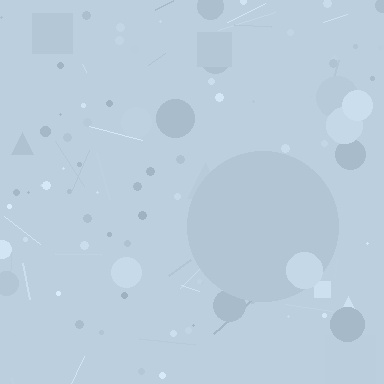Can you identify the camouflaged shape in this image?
The camouflaged shape is a circle.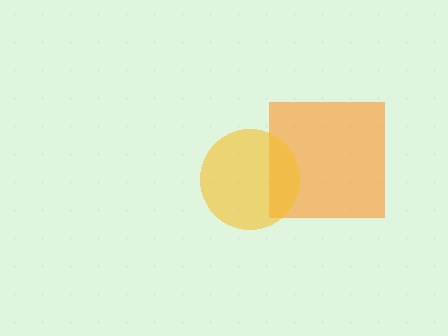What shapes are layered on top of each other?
The layered shapes are: an orange square, a yellow circle.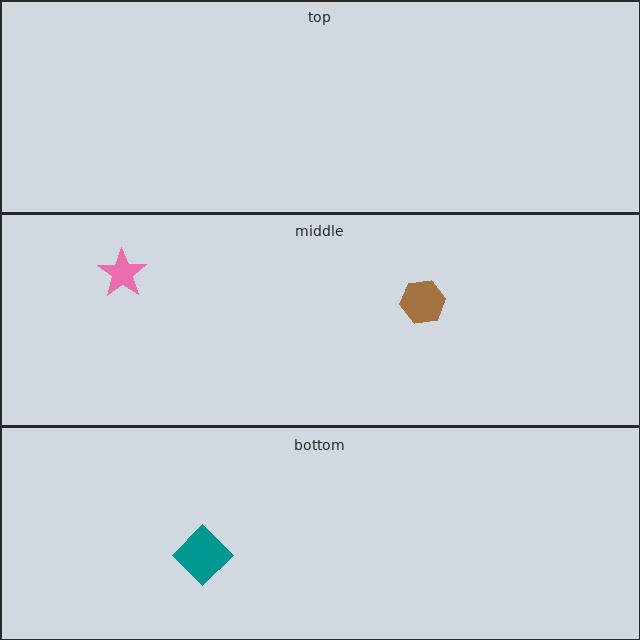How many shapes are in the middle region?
2.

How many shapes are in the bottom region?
1.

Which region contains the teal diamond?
The bottom region.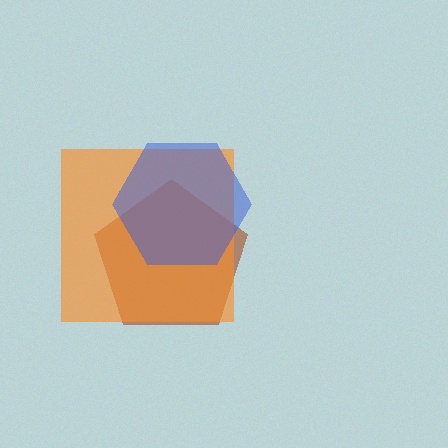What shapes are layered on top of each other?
The layered shapes are: a brown pentagon, an orange square, a blue hexagon.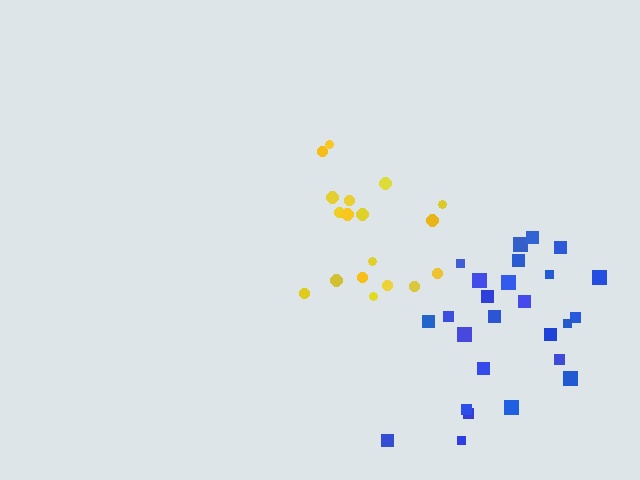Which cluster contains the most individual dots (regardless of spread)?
Blue (26).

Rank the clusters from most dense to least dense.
yellow, blue.